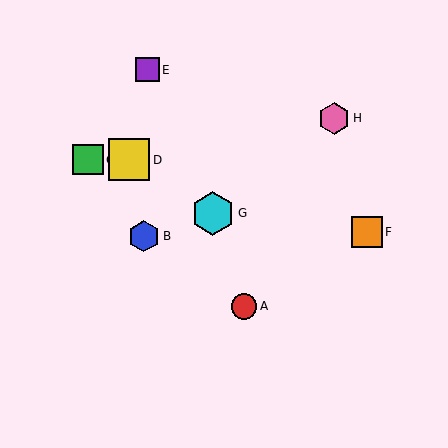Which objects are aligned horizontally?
Objects C, D are aligned horizontally.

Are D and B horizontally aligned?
No, D is at y≈160 and B is at y≈236.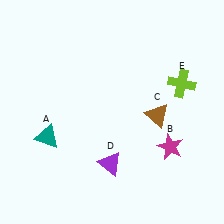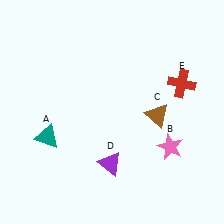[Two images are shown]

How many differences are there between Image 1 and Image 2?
There are 2 differences between the two images.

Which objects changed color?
B changed from magenta to pink. E changed from lime to red.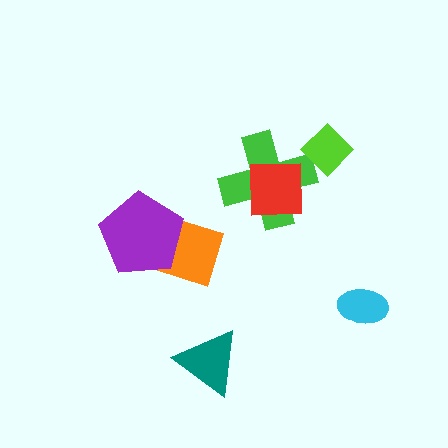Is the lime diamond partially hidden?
No, no other shape covers it.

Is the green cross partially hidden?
Yes, it is partially covered by another shape.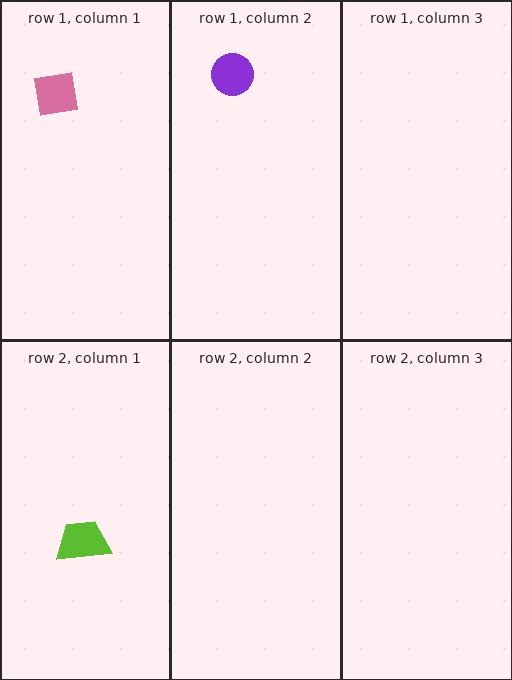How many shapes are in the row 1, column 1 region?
1.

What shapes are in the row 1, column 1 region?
The pink square.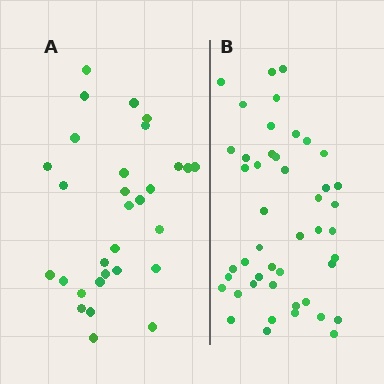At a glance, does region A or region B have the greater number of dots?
Region B (the right region) has more dots.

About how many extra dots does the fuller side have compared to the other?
Region B has approximately 15 more dots than region A.